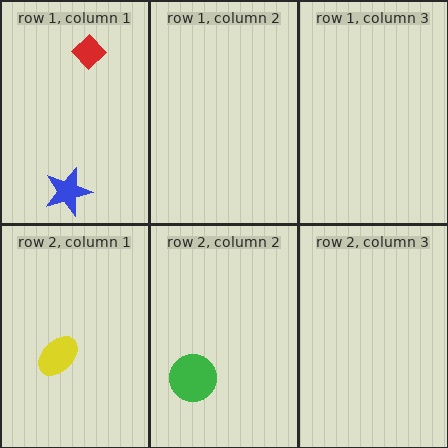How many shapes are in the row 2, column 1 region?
1.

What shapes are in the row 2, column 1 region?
The yellow ellipse.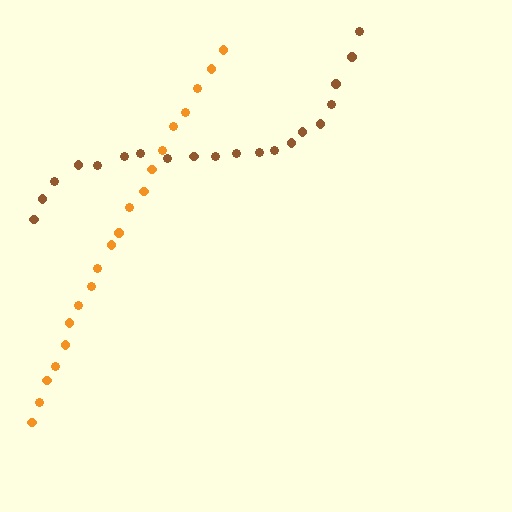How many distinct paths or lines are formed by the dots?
There are 2 distinct paths.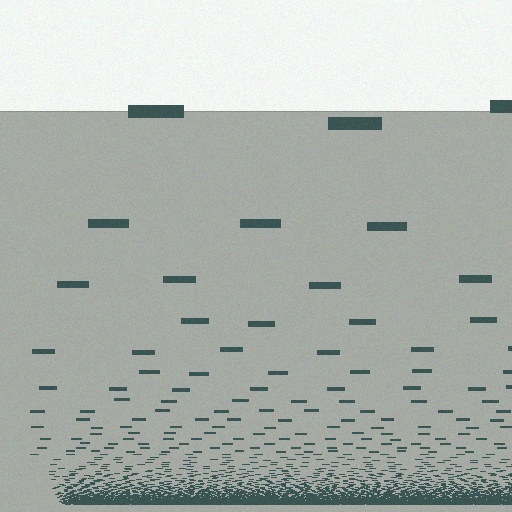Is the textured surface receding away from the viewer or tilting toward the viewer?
The surface appears to tilt toward the viewer. Texture elements get larger and sparser toward the top.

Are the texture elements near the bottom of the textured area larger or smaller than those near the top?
Smaller. The gradient is inverted — elements near the bottom are smaller and denser.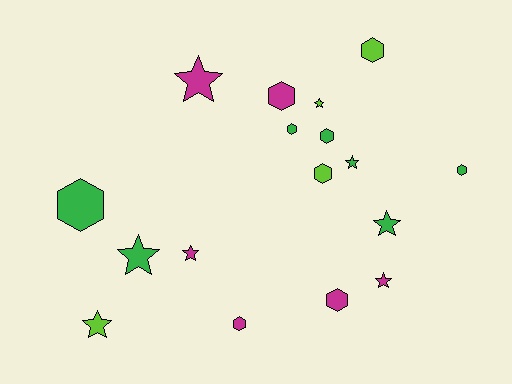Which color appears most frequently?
Green, with 7 objects.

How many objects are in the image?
There are 17 objects.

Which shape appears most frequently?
Hexagon, with 9 objects.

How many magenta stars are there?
There are 3 magenta stars.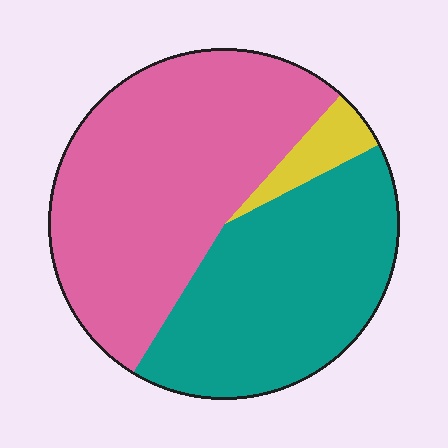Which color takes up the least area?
Yellow, at roughly 5%.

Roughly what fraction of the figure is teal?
Teal covers 41% of the figure.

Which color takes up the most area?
Pink, at roughly 55%.